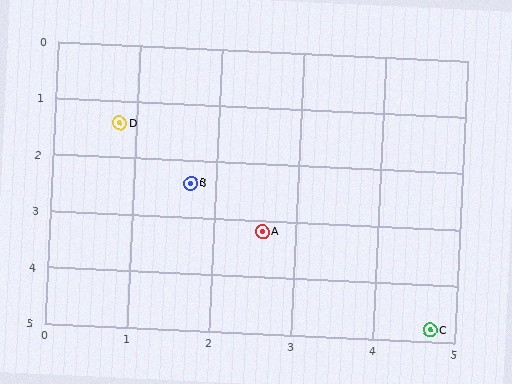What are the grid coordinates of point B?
Point B is at approximately (1.7, 2.4).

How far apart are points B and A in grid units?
Points B and A are about 1.2 grid units apart.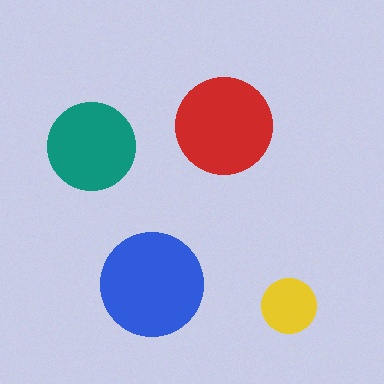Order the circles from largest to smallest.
the blue one, the red one, the teal one, the yellow one.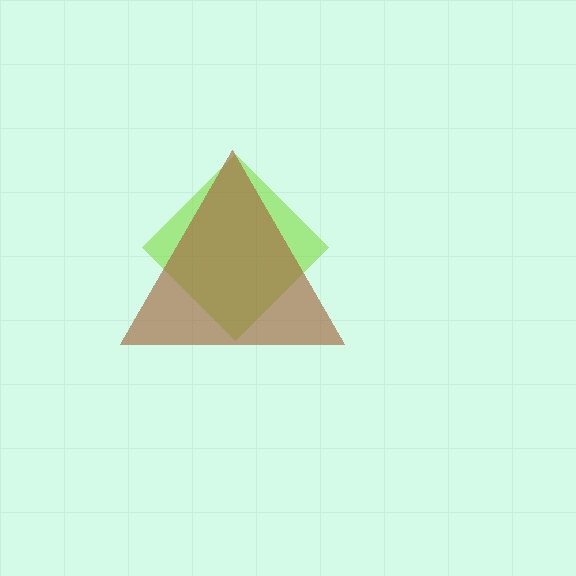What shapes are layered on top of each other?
The layered shapes are: a lime diamond, a brown triangle.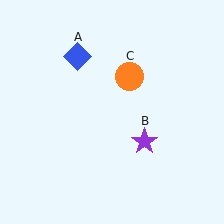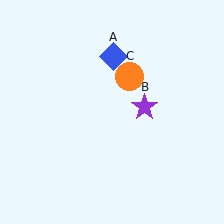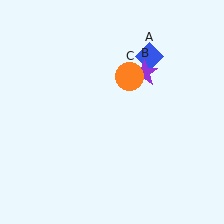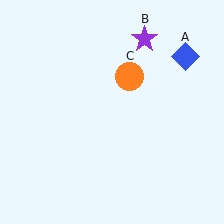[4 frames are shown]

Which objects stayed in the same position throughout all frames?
Orange circle (object C) remained stationary.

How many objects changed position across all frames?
2 objects changed position: blue diamond (object A), purple star (object B).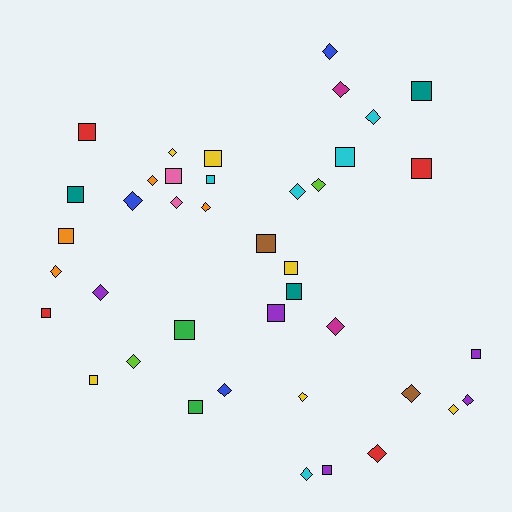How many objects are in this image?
There are 40 objects.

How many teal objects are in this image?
There are 3 teal objects.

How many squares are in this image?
There are 19 squares.